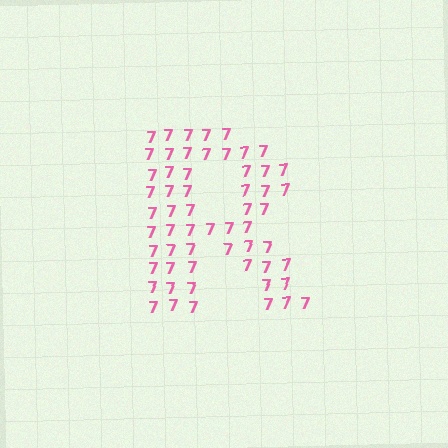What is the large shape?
The large shape is the letter R.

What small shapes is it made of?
It is made of small digit 7's.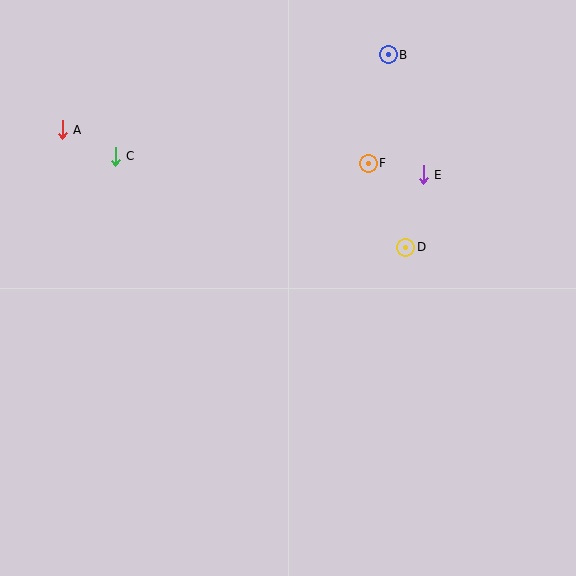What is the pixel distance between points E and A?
The distance between E and A is 364 pixels.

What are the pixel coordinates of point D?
Point D is at (406, 247).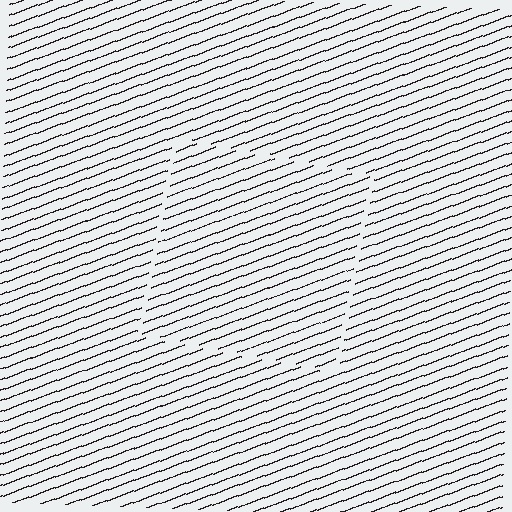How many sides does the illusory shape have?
4 sides — the line-ends trace a square.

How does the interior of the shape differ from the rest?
The interior of the shape contains the same grating, shifted by half a period — the contour is defined by the phase discontinuity where line-ends from the inner and outer gratings abut.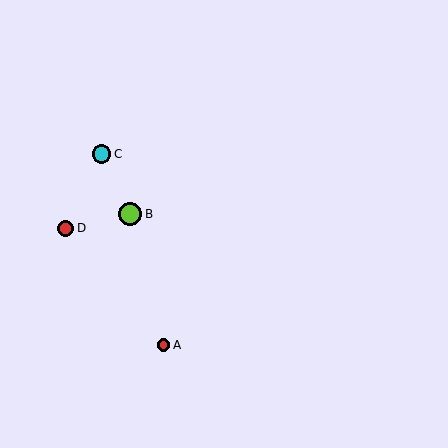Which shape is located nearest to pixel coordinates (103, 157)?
The cyan circle (labeled C) at (101, 154) is nearest to that location.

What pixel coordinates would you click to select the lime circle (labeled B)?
Click at (130, 214) to select the lime circle B.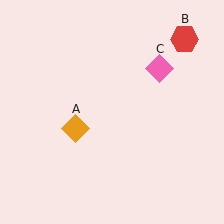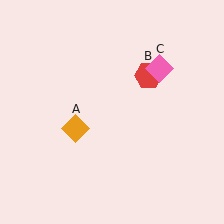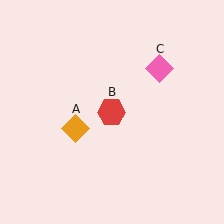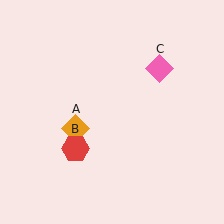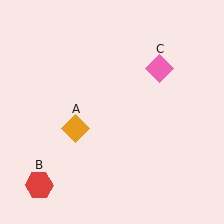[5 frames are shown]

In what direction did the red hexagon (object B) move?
The red hexagon (object B) moved down and to the left.